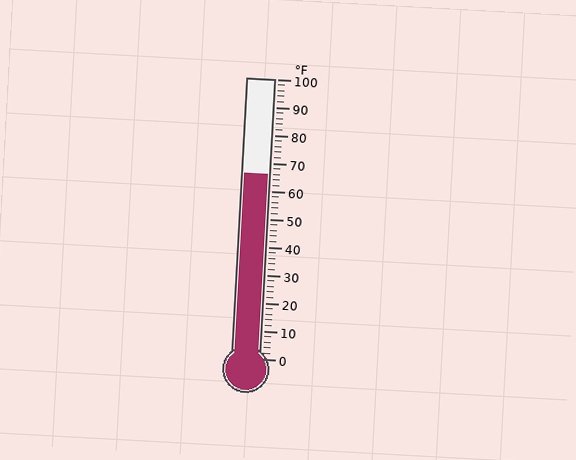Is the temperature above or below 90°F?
The temperature is below 90°F.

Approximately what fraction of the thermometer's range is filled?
The thermometer is filled to approximately 65% of its range.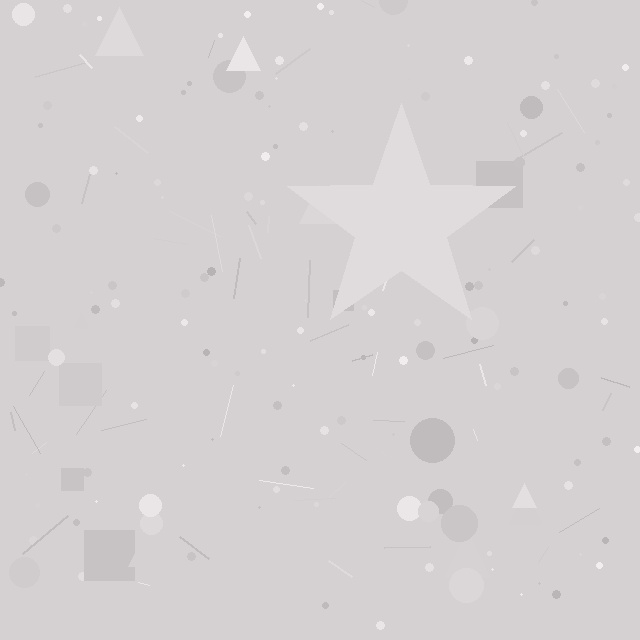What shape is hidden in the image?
A star is hidden in the image.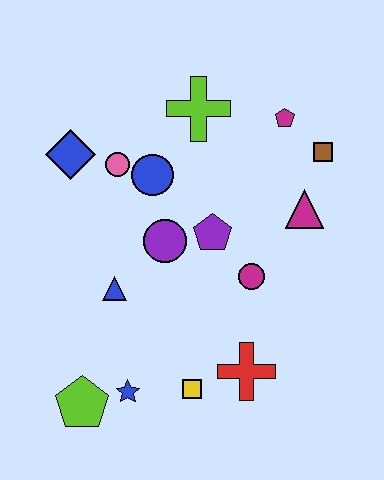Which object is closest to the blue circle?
The pink circle is closest to the blue circle.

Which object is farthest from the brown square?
The lime pentagon is farthest from the brown square.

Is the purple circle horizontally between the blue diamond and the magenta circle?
Yes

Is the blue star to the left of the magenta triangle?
Yes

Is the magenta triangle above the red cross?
Yes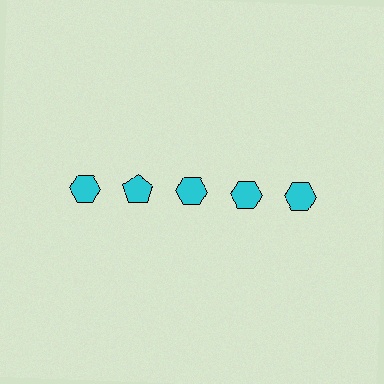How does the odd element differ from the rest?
It has a different shape: pentagon instead of hexagon.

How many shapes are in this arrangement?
There are 5 shapes arranged in a grid pattern.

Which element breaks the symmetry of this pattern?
The cyan pentagon in the top row, second from left column breaks the symmetry. All other shapes are cyan hexagons.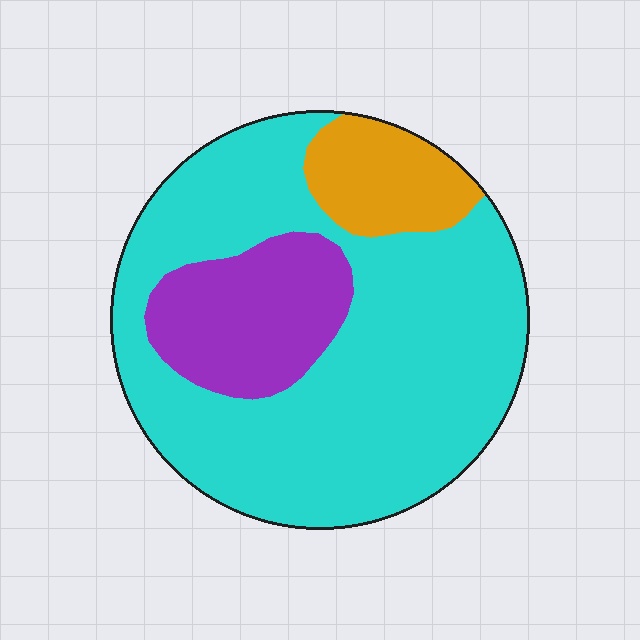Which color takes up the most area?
Cyan, at roughly 70%.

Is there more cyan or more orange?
Cyan.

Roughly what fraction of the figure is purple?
Purple takes up about one sixth (1/6) of the figure.